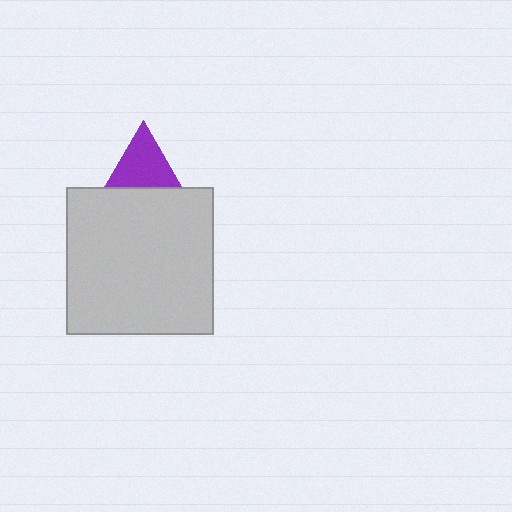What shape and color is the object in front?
The object in front is a light gray square.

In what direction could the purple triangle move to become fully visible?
The purple triangle could move up. That would shift it out from behind the light gray square entirely.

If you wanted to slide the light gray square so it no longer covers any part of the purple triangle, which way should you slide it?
Slide it down — that is the most direct way to separate the two shapes.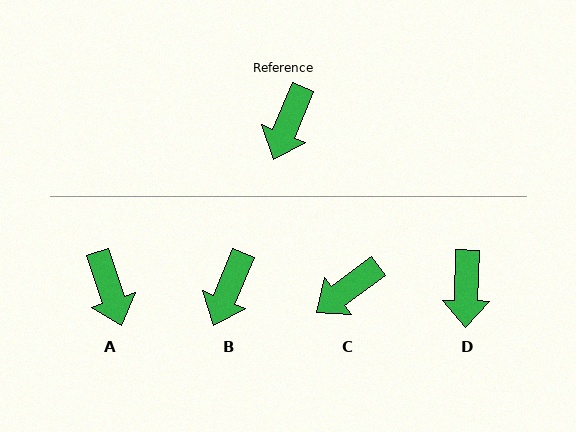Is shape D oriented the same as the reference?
No, it is off by about 21 degrees.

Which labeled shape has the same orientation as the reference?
B.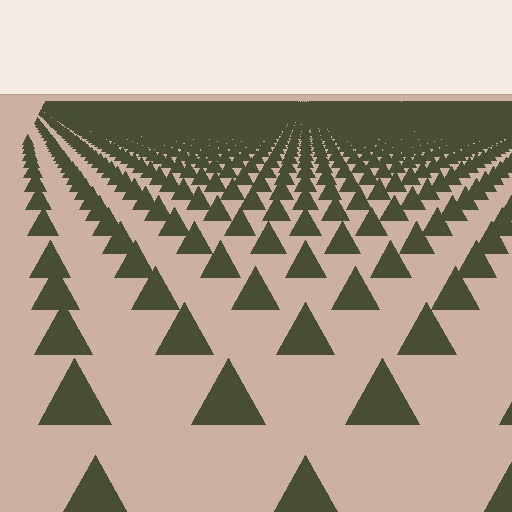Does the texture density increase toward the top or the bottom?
Density increases toward the top.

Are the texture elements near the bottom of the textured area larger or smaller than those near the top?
Larger. Near the bottom, elements are closer to the viewer and appear at a bigger on-screen size.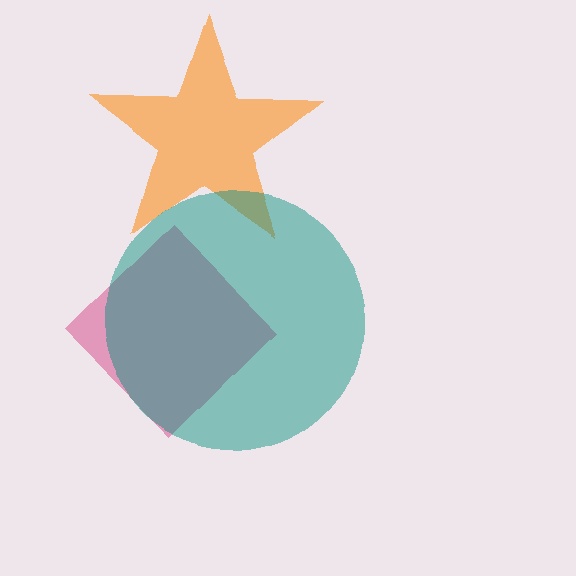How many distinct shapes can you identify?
There are 3 distinct shapes: an orange star, a pink diamond, a teal circle.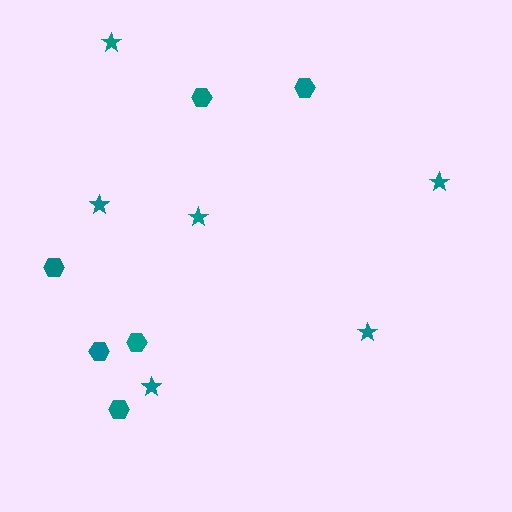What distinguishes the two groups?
There are 2 groups: one group of hexagons (6) and one group of stars (6).